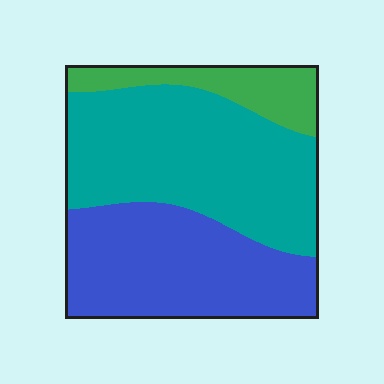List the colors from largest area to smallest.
From largest to smallest: teal, blue, green.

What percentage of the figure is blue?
Blue takes up about three eighths (3/8) of the figure.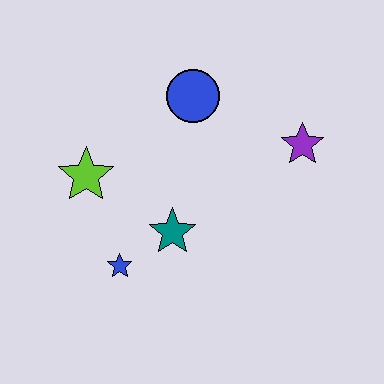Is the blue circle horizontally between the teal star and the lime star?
No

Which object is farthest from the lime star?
The purple star is farthest from the lime star.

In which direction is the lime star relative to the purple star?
The lime star is to the left of the purple star.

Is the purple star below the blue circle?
Yes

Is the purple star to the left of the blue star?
No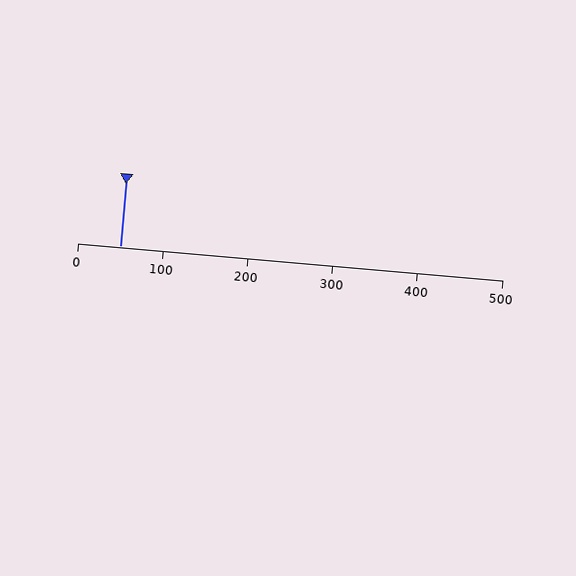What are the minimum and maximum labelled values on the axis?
The axis runs from 0 to 500.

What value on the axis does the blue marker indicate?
The marker indicates approximately 50.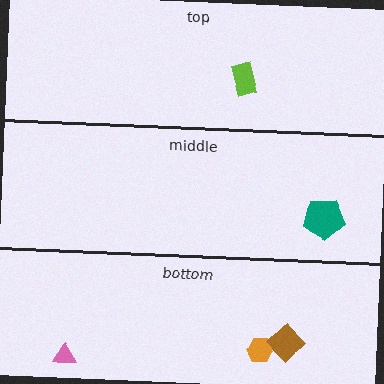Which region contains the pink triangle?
The bottom region.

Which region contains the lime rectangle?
The top region.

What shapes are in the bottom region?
The pink triangle, the orange hexagon, the brown diamond.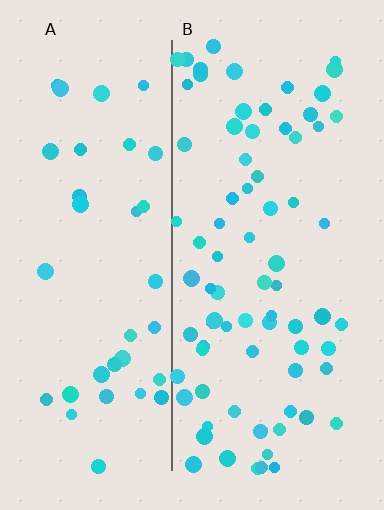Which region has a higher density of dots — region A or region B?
B (the right).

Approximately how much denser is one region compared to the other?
Approximately 2.1× — region B over region A.